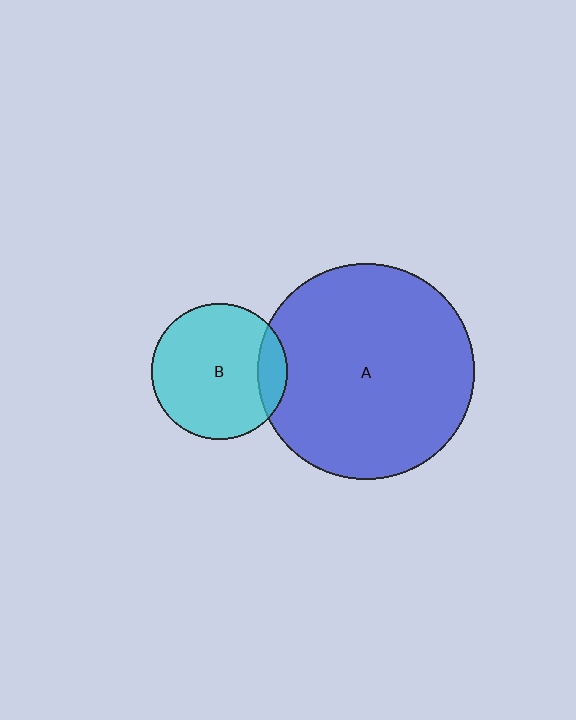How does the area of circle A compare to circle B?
Approximately 2.5 times.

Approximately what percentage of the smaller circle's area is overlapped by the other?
Approximately 15%.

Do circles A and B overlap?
Yes.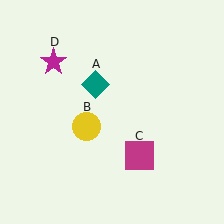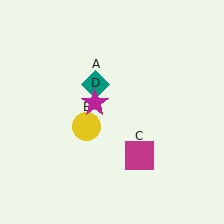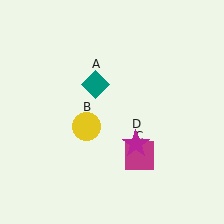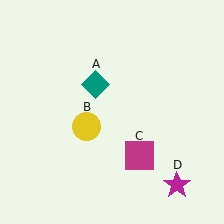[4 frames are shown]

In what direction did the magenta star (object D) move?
The magenta star (object D) moved down and to the right.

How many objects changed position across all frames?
1 object changed position: magenta star (object D).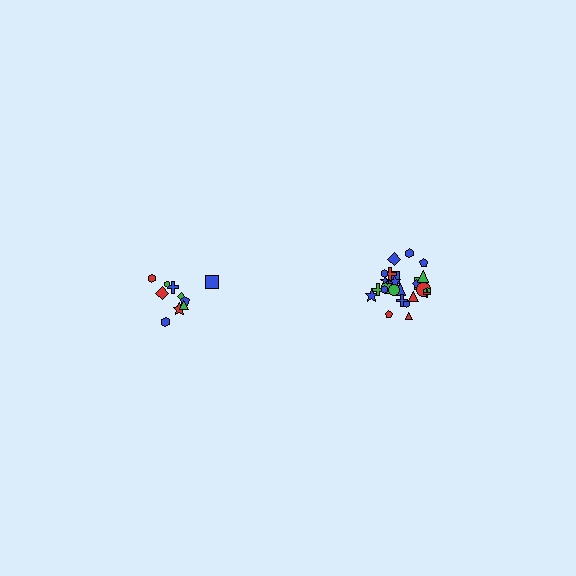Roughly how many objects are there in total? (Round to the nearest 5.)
Roughly 35 objects in total.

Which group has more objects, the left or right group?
The right group.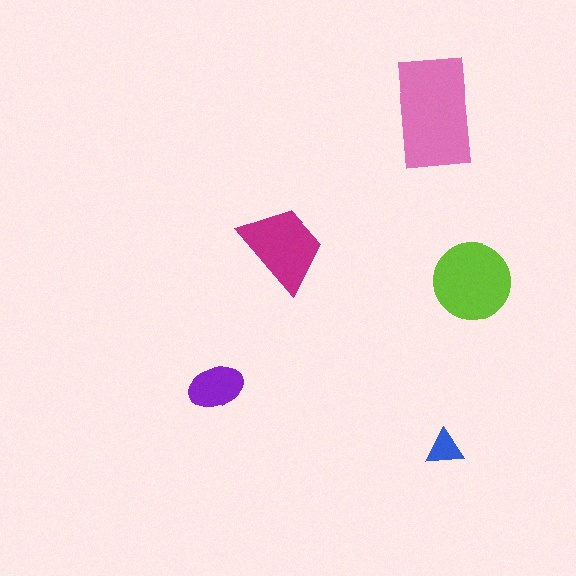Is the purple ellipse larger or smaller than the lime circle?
Smaller.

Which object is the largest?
The pink rectangle.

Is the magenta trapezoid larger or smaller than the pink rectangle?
Smaller.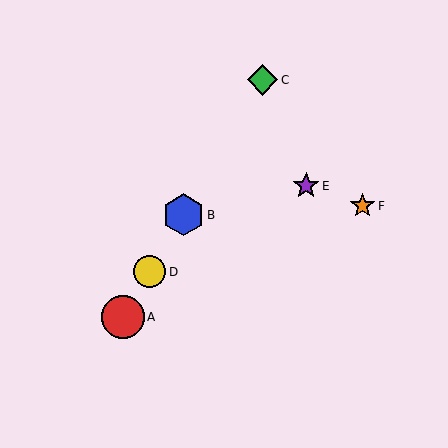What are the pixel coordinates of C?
Object C is at (263, 80).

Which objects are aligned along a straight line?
Objects A, B, C, D are aligned along a straight line.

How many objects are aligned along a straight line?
4 objects (A, B, C, D) are aligned along a straight line.